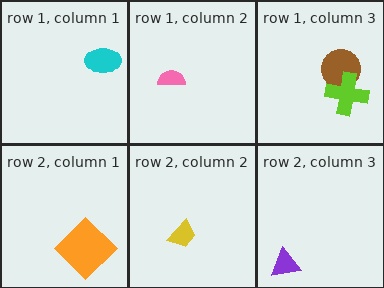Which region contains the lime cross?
The row 1, column 3 region.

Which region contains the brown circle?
The row 1, column 3 region.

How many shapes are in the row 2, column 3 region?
1.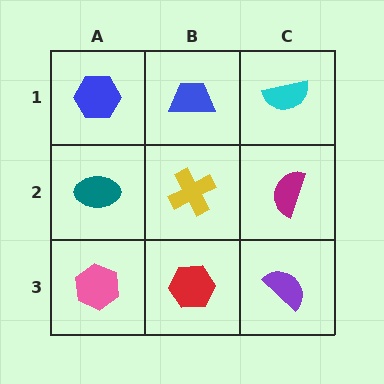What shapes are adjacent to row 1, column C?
A magenta semicircle (row 2, column C), a blue trapezoid (row 1, column B).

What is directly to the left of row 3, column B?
A pink hexagon.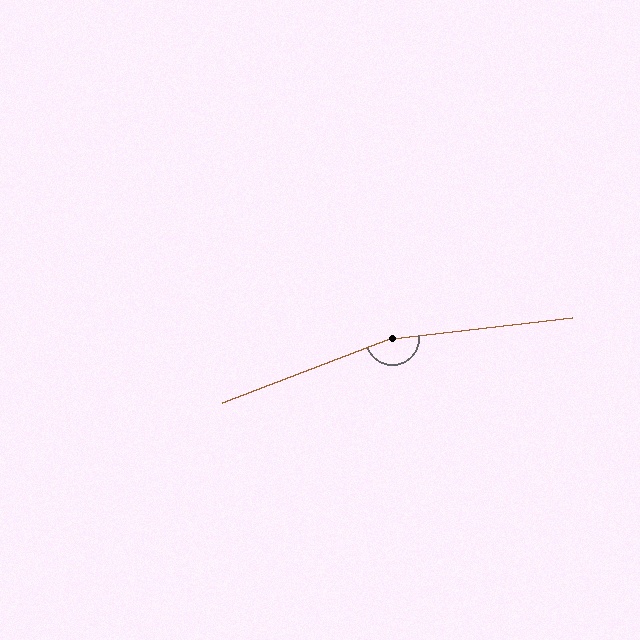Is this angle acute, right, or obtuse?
It is obtuse.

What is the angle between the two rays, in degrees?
Approximately 166 degrees.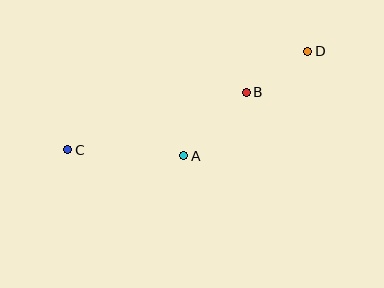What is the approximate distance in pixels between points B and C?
The distance between B and C is approximately 187 pixels.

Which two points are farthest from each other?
Points C and D are farthest from each other.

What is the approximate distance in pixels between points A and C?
The distance between A and C is approximately 116 pixels.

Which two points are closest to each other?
Points B and D are closest to each other.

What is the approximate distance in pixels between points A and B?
The distance between A and B is approximately 89 pixels.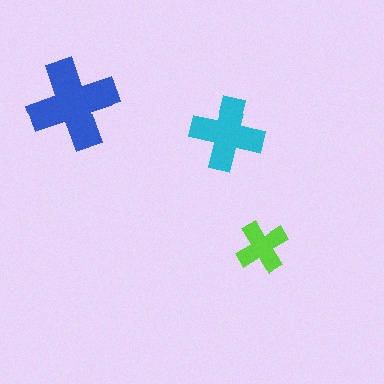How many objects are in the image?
There are 3 objects in the image.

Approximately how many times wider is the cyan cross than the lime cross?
About 1.5 times wider.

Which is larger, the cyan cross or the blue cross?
The blue one.